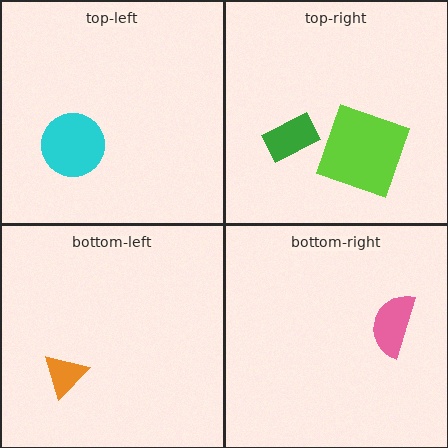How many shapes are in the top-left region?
1.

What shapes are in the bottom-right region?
The pink semicircle.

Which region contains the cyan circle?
The top-left region.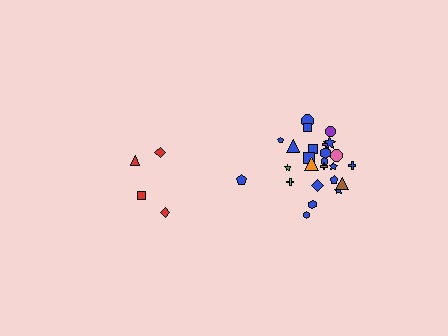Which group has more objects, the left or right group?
The right group.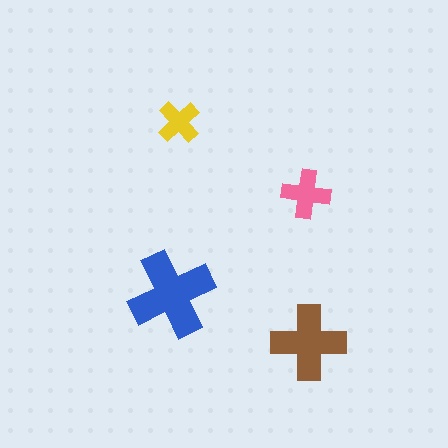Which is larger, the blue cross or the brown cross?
The blue one.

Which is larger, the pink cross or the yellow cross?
The pink one.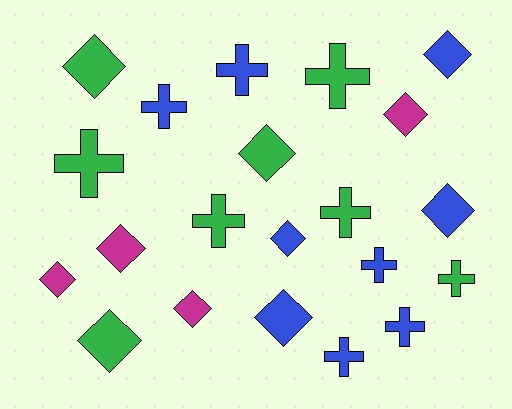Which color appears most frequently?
Blue, with 9 objects.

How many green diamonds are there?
There are 3 green diamonds.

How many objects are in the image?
There are 21 objects.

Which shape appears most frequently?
Diamond, with 11 objects.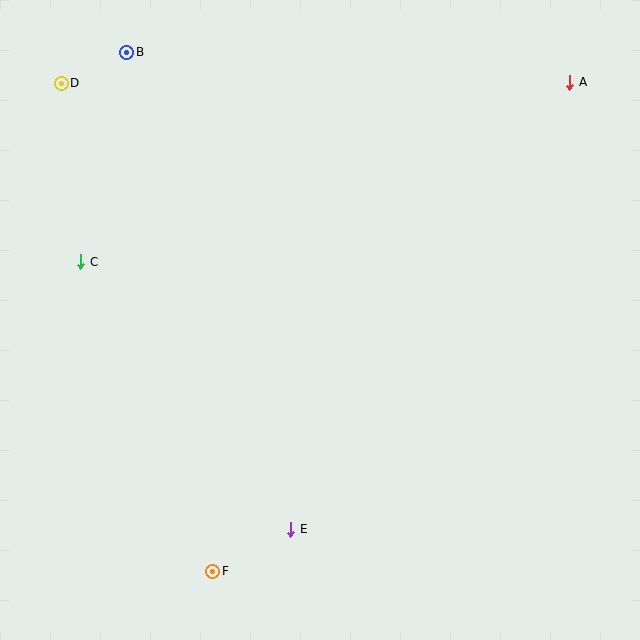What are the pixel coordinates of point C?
Point C is at (81, 262).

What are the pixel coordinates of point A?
Point A is at (570, 82).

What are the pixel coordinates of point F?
Point F is at (213, 571).